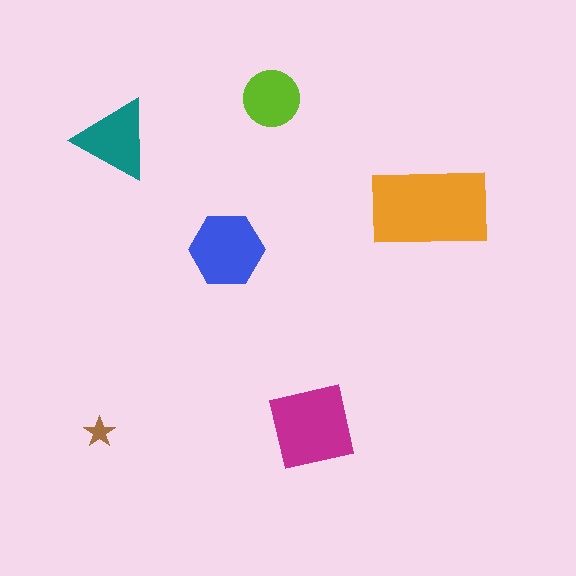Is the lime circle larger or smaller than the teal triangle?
Smaller.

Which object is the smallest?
The brown star.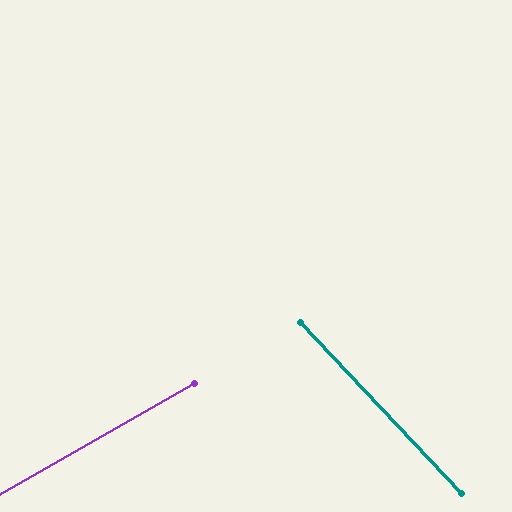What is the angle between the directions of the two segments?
Approximately 76 degrees.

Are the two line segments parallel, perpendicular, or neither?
Neither parallel nor perpendicular — they differ by about 76°.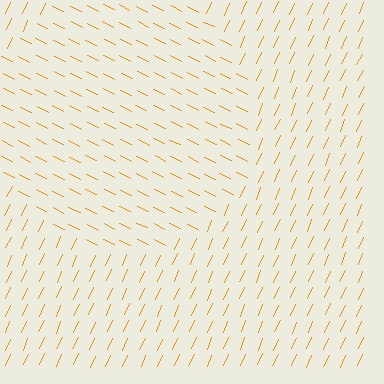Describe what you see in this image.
The image is filled with small orange line segments. A circle region in the image has lines oriented differently from the surrounding lines, creating a visible texture boundary.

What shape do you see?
I see a circle.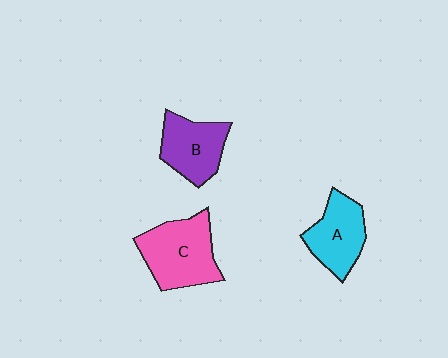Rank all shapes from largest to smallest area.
From largest to smallest: C (pink), A (cyan), B (purple).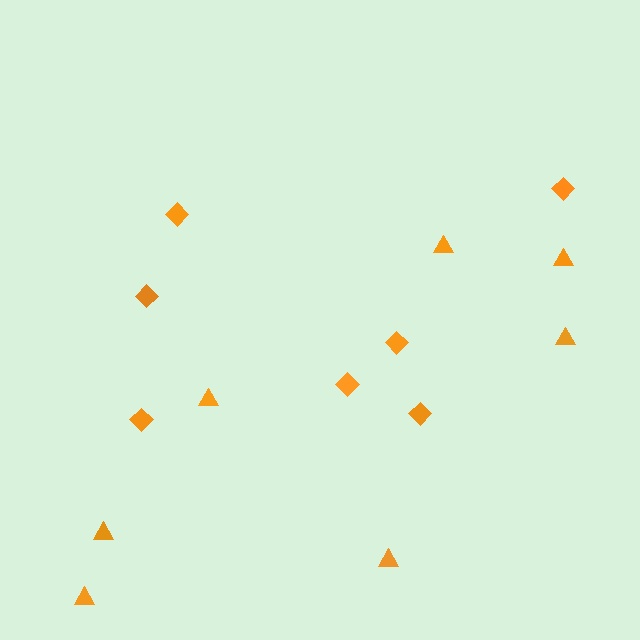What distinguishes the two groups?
There are 2 groups: one group of diamonds (7) and one group of triangles (7).